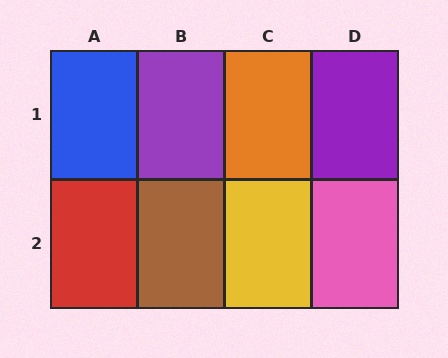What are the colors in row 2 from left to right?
Red, brown, yellow, pink.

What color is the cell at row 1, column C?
Orange.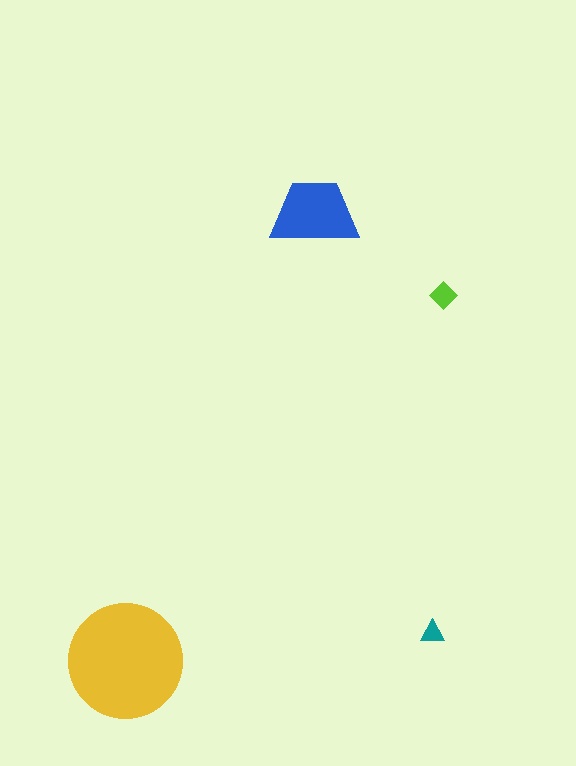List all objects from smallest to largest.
The teal triangle, the lime diamond, the blue trapezoid, the yellow circle.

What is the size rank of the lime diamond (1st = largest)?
3rd.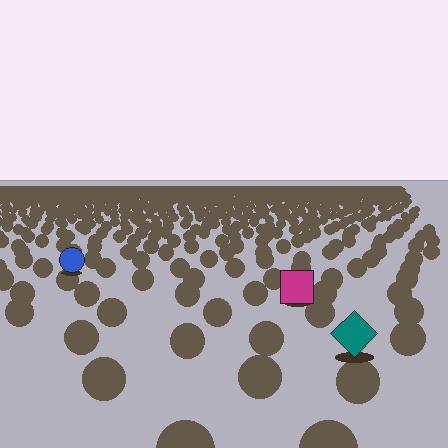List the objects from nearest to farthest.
From nearest to farthest: the teal diamond, the magenta square, the blue circle.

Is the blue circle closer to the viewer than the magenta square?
No. The magenta square is closer — you can tell from the texture gradient: the ground texture is coarser near it.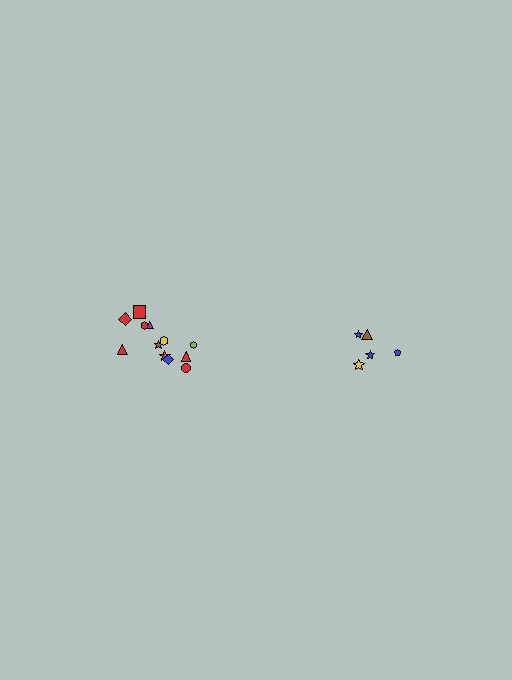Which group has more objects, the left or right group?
The left group.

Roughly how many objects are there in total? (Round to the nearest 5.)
Roughly 15 objects in total.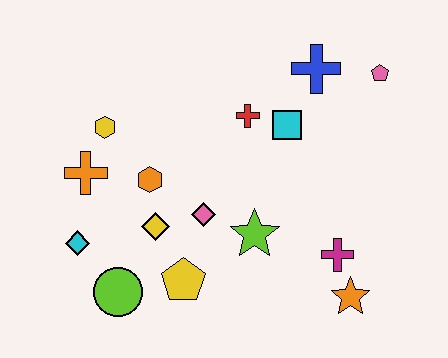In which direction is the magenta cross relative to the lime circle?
The magenta cross is to the right of the lime circle.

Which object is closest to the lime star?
The pink diamond is closest to the lime star.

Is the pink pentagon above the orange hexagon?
Yes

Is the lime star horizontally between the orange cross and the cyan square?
Yes